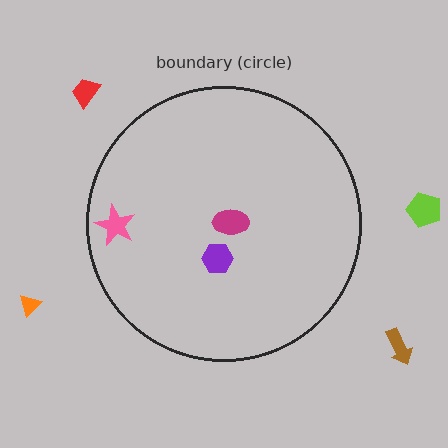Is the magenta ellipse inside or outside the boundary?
Inside.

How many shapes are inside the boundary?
3 inside, 4 outside.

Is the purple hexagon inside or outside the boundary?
Inside.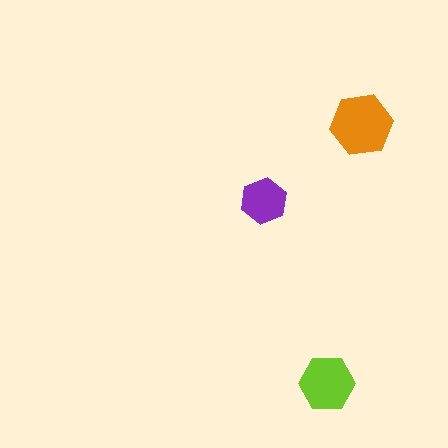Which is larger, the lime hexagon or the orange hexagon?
The orange one.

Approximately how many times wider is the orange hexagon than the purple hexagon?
About 1.5 times wider.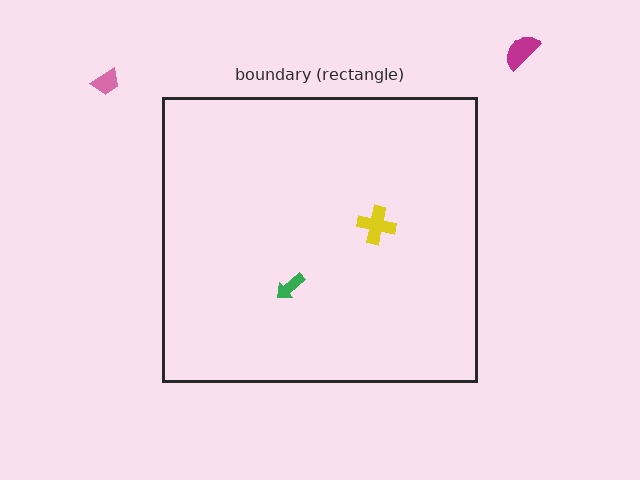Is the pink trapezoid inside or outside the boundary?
Outside.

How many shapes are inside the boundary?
2 inside, 2 outside.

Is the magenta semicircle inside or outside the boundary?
Outside.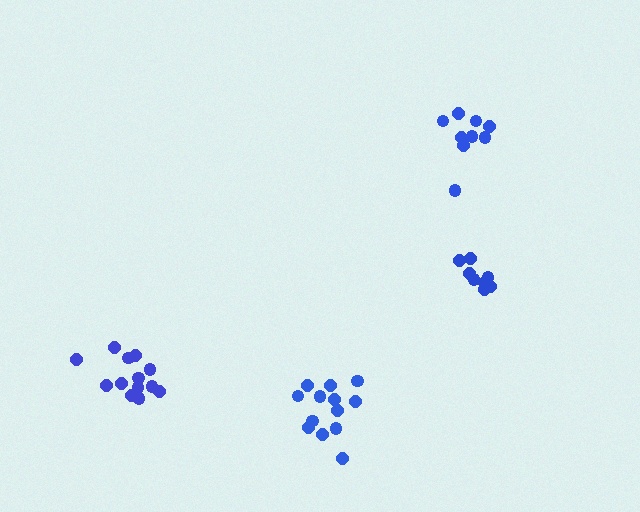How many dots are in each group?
Group 1: 13 dots, Group 2: 13 dots, Group 3: 9 dots, Group 4: 8 dots (43 total).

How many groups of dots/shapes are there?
There are 4 groups.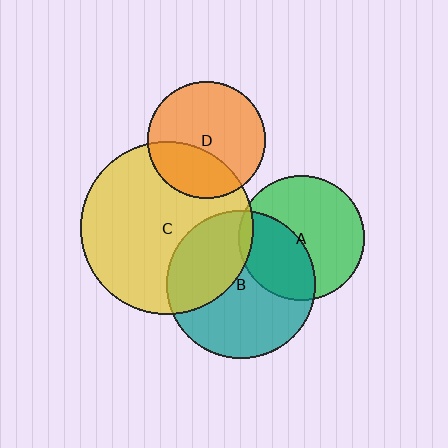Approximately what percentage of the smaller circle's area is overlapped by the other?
Approximately 40%.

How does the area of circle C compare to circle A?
Approximately 1.9 times.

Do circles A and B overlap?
Yes.